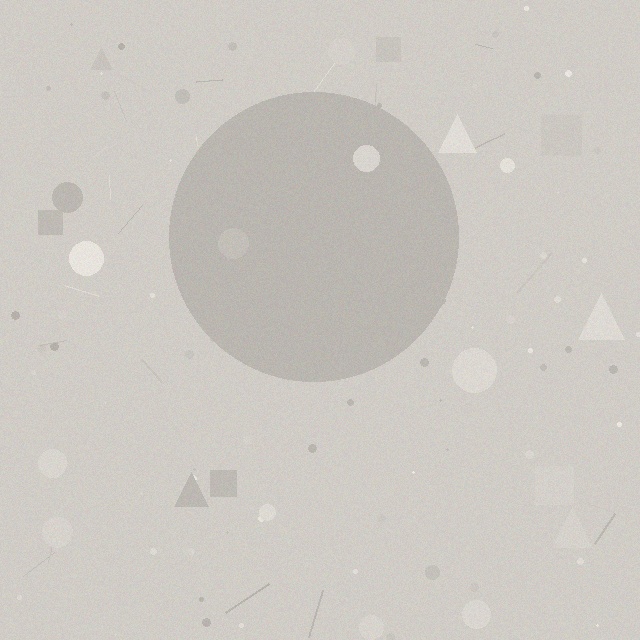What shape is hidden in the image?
A circle is hidden in the image.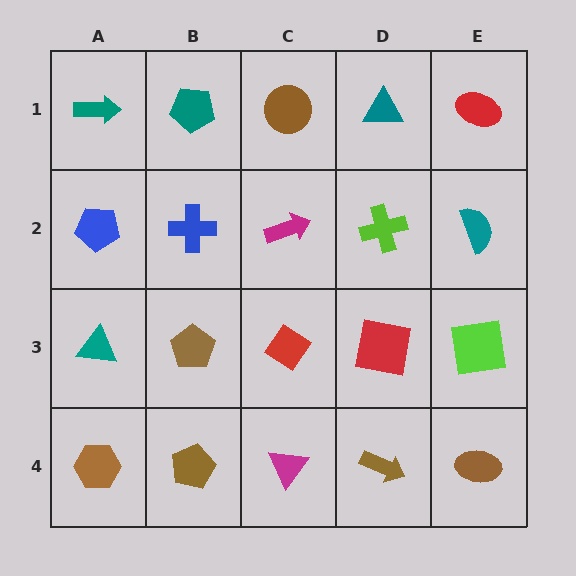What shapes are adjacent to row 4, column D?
A red square (row 3, column D), a magenta triangle (row 4, column C), a brown ellipse (row 4, column E).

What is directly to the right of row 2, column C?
A lime cross.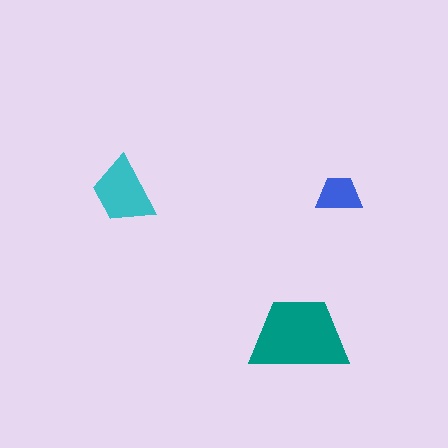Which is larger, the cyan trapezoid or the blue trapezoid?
The cyan one.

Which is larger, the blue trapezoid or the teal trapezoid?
The teal one.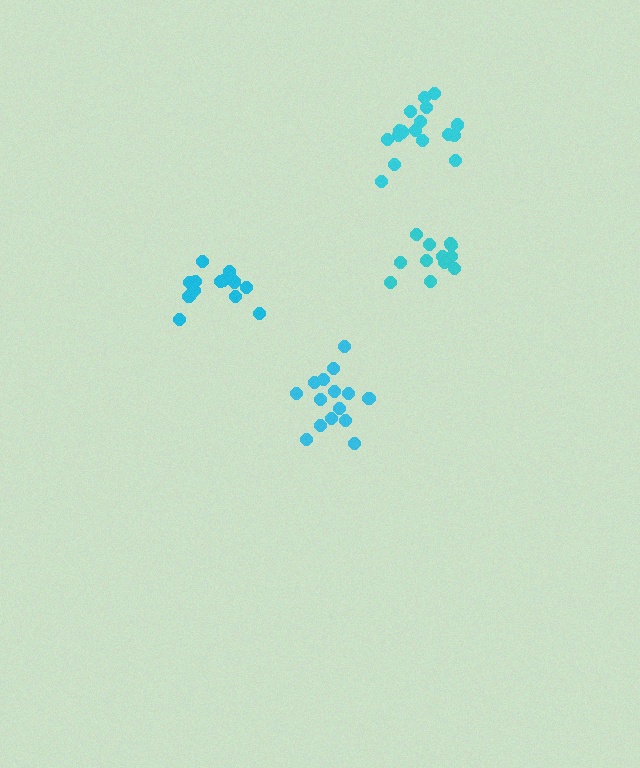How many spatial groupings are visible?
There are 4 spatial groupings.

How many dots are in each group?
Group 1: 15 dots, Group 2: 13 dots, Group 3: 17 dots, Group 4: 13 dots (58 total).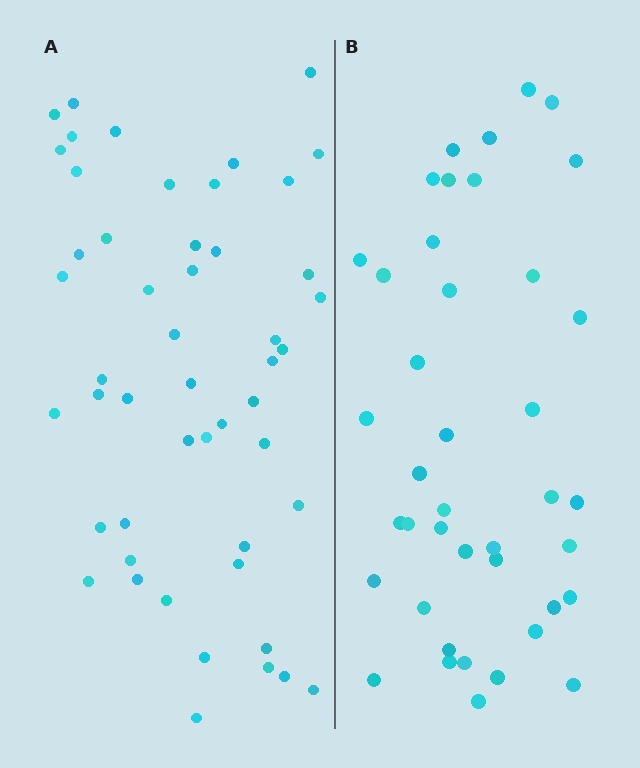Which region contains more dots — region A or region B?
Region A (the left region) has more dots.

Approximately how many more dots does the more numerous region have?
Region A has roughly 8 or so more dots than region B.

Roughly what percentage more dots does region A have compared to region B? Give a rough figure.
About 20% more.